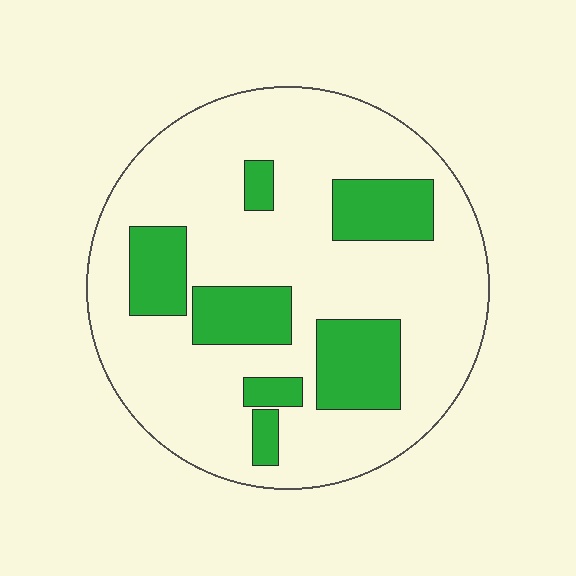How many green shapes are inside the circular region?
7.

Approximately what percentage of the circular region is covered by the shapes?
Approximately 25%.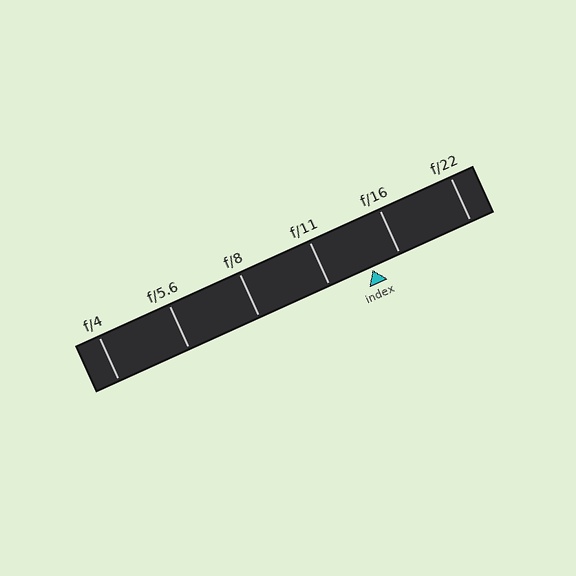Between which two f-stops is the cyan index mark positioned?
The index mark is between f/11 and f/16.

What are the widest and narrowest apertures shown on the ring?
The widest aperture shown is f/4 and the narrowest is f/22.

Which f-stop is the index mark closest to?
The index mark is closest to f/16.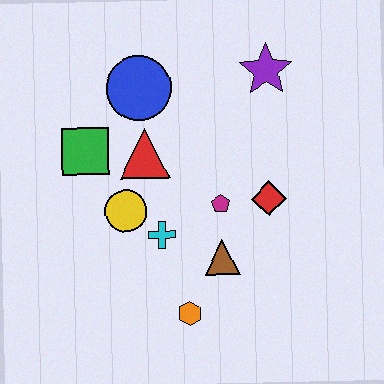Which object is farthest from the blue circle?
The orange hexagon is farthest from the blue circle.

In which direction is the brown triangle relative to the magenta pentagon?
The brown triangle is below the magenta pentagon.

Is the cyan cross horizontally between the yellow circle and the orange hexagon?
Yes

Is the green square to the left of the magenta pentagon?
Yes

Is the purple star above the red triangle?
Yes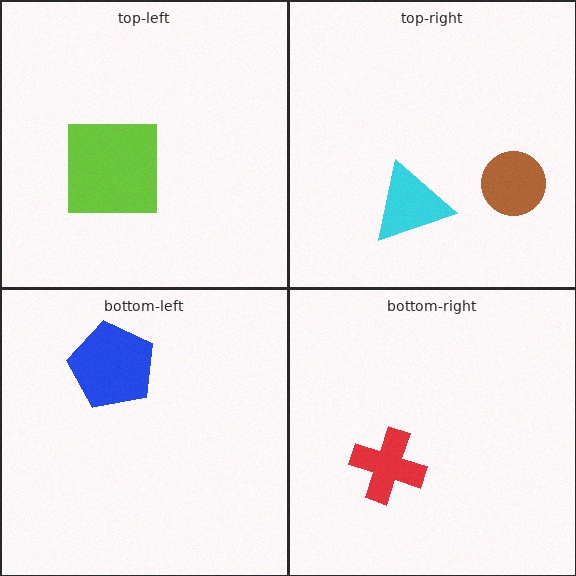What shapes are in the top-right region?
The cyan triangle, the brown circle.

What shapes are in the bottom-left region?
The blue pentagon.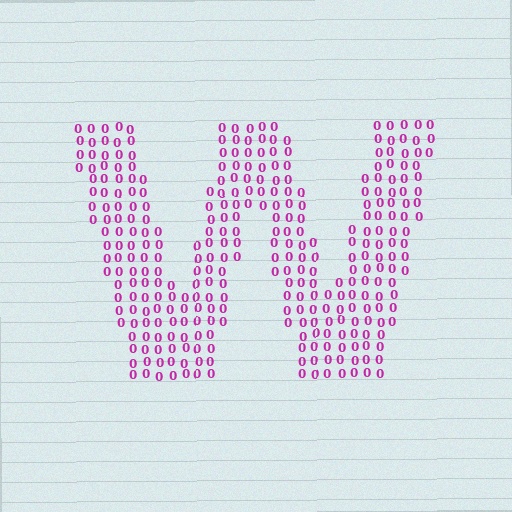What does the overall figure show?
The overall figure shows the letter W.